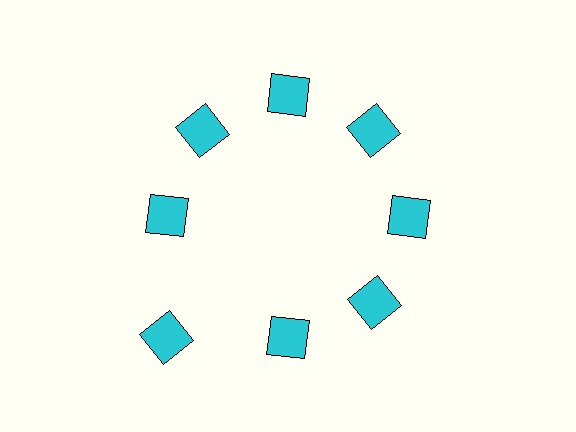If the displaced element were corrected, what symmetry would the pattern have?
It would have 8-fold rotational symmetry — the pattern would map onto itself every 45 degrees.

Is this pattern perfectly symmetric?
No. The 8 cyan squares are arranged in a ring, but one element near the 8 o'clock position is pushed outward from the center, breaking the 8-fold rotational symmetry.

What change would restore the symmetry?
The symmetry would be restored by moving it inward, back onto the ring so that all 8 squares sit at equal angles and equal distance from the center.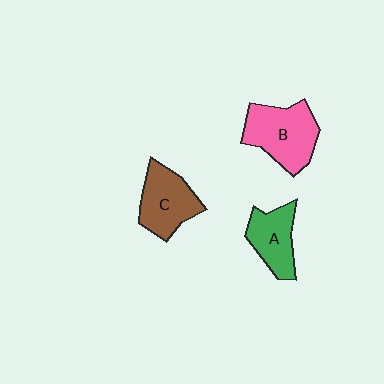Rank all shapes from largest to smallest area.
From largest to smallest: B (pink), C (brown), A (green).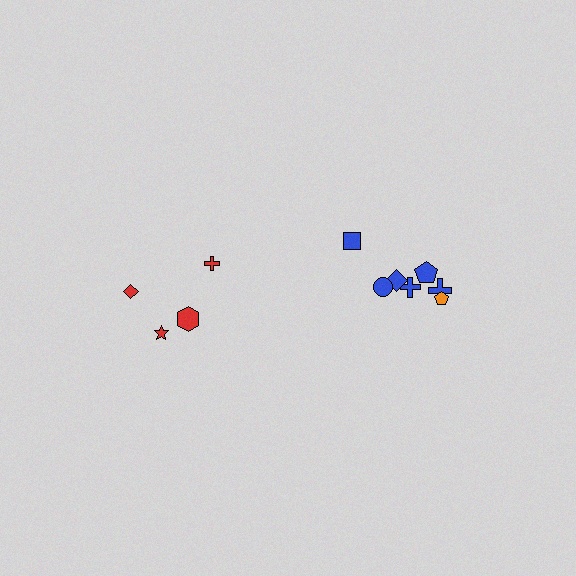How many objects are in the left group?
There are 4 objects.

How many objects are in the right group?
There are 7 objects.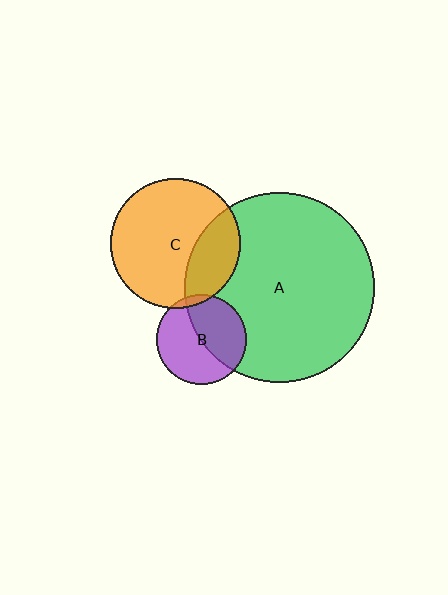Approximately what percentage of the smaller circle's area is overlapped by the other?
Approximately 25%.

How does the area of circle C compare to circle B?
Approximately 2.1 times.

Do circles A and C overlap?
Yes.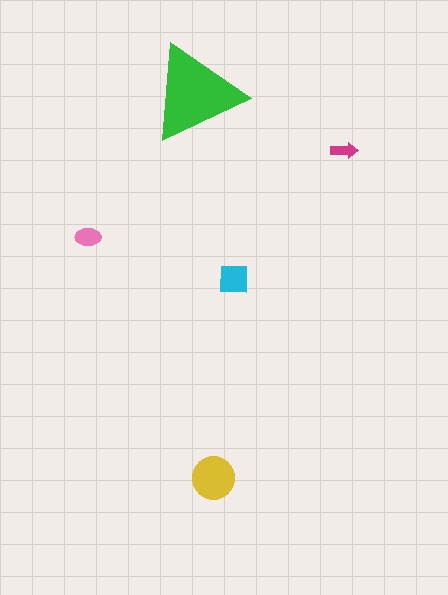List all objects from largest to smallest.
The green triangle, the yellow circle, the cyan square, the pink ellipse, the magenta arrow.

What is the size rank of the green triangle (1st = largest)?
1st.